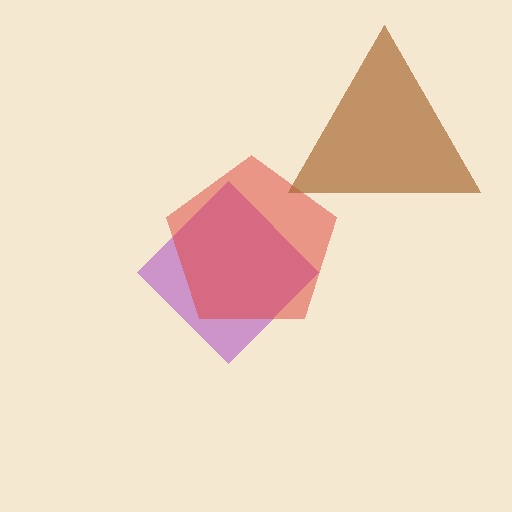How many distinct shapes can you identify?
There are 3 distinct shapes: a purple diamond, a red pentagon, a brown triangle.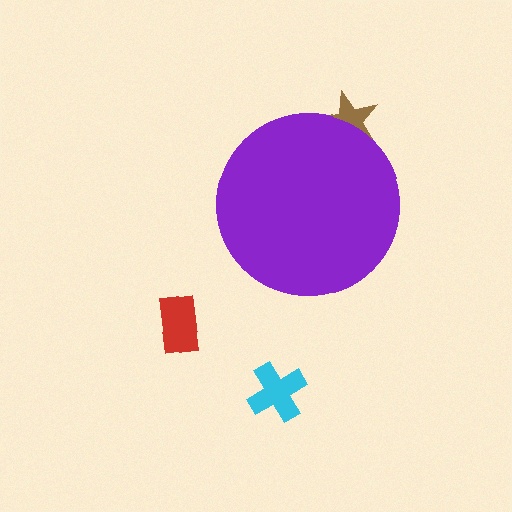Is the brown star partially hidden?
Yes, the brown star is partially hidden behind the purple circle.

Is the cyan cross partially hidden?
No, the cyan cross is fully visible.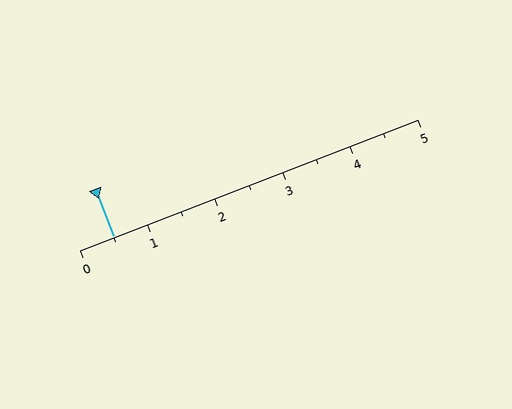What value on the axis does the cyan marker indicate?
The marker indicates approximately 0.5.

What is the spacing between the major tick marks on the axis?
The major ticks are spaced 1 apart.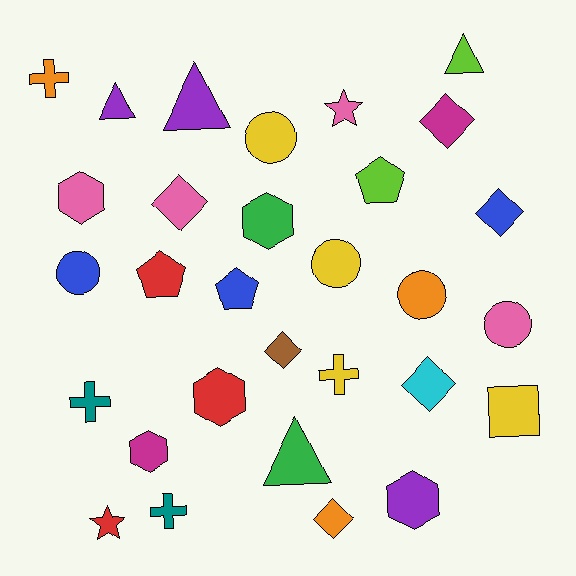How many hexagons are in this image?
There are 5 hexagons.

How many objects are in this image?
There are 30 objects.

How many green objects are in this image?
There are 2 green objects.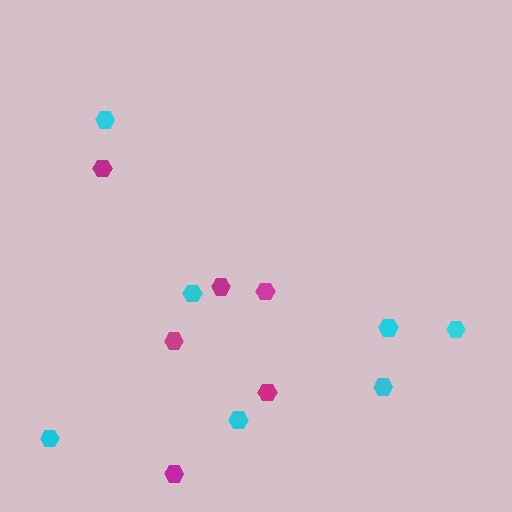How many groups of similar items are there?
There are 2 groups: one group of magenta hexagons (6) and one group of cyan hexagons (7).